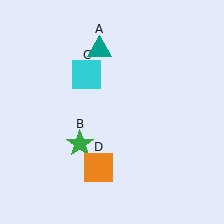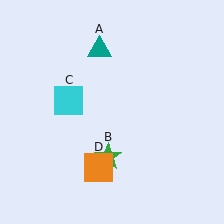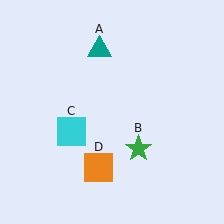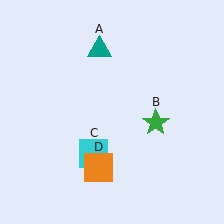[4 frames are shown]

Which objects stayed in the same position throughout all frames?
Teal triangle (object A) and orange square (object D) remained stationary.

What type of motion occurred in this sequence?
The green star (object B), cyan square (object C) rotated counterclockwise around the center of the scene.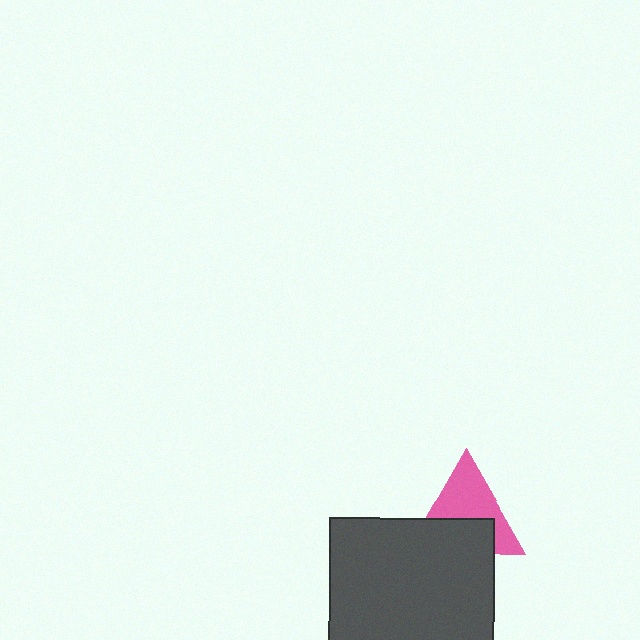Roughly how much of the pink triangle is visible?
About half of it is visible (roughly 56%).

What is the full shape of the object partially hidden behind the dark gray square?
The partially hidden object is a pink triangle.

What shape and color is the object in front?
The object in front is a dark gray square.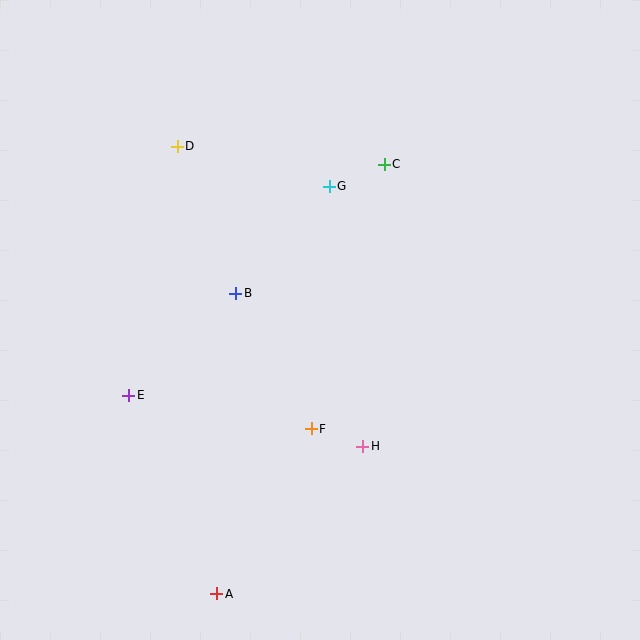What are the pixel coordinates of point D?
Point D is at (177, 146).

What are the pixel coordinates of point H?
Point H is at (363, 446).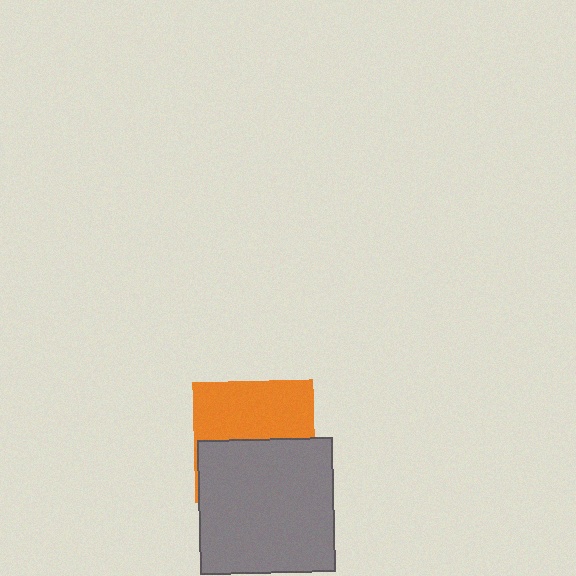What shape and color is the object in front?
The object in front is a gray square.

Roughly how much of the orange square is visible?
About half of it is visible (roughly 49%).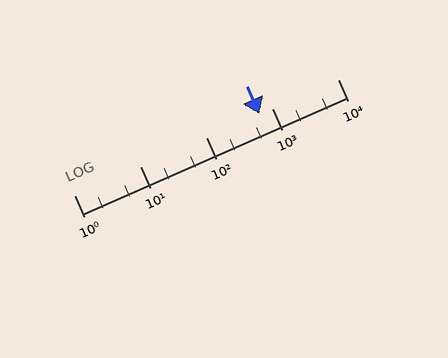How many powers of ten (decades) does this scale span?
The scale spans 4 decades, from 1 to 10000.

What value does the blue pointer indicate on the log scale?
The pointer indicates approximately 640.